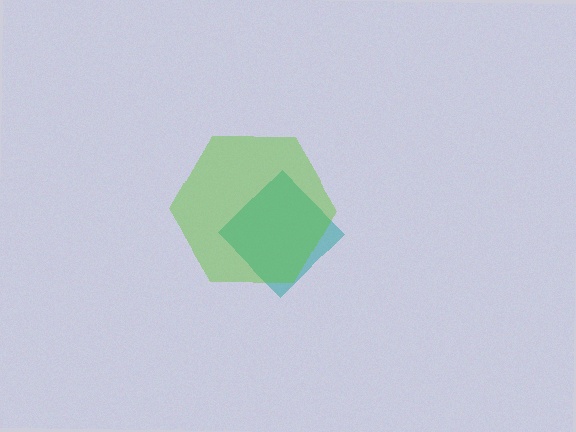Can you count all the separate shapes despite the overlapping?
Yes, there are 2 separate shapes.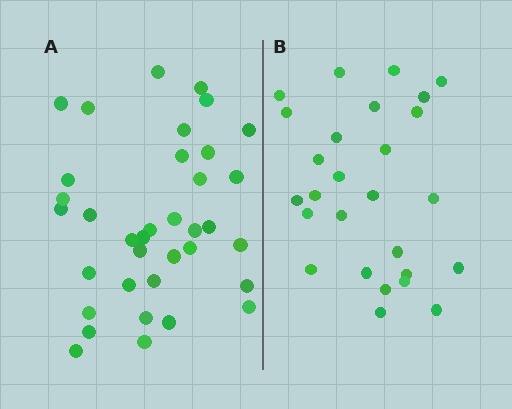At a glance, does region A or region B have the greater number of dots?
Region A (the left region) has more dots.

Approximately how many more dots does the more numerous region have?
Region A has roughly 8 or so more dots than region B.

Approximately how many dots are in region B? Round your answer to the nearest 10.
About 30 dots. (The exact count is 27, which rounds to 30.)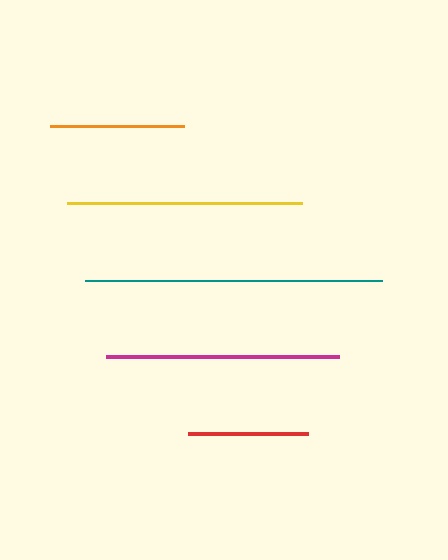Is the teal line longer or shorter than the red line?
The teal line is longer than the red line.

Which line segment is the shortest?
The red line is the shortest at approximately 120 pixels.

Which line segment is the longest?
The teal line is the longest at approximately 297 pixels.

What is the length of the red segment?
The red segment is approximately 120 pixels long.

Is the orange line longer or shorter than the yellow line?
The yellow line is longer than the orange line.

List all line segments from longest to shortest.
From longest to shortest: teal, yellow, magenta, orange, red.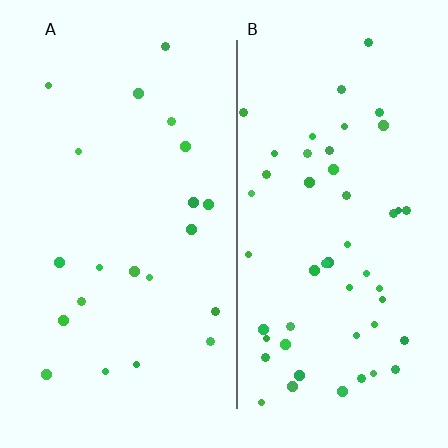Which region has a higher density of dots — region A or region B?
B (the right).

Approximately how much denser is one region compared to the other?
Approximately 2.4× — region B over region A.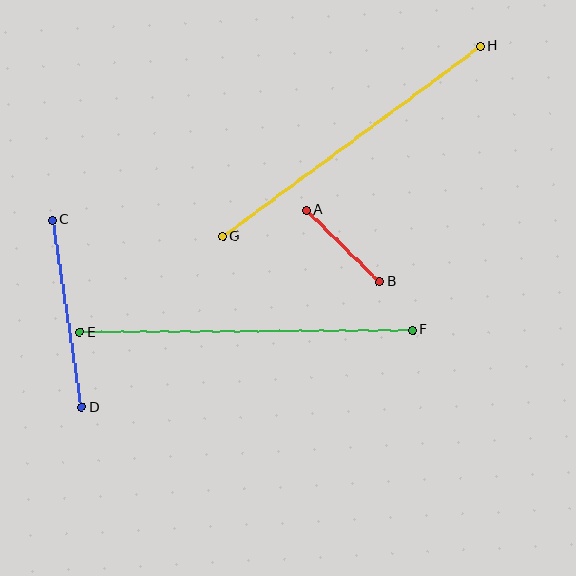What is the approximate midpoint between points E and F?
The midpoint is at approximately (246, 331) pixels.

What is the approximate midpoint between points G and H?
The midpoint is at approximately (351, 142) pixels.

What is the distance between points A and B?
The distance is approximately 102 pixels.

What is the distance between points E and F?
The distance is approximately 333 pixels.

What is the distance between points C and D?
The distance is approximately 190 pixels.